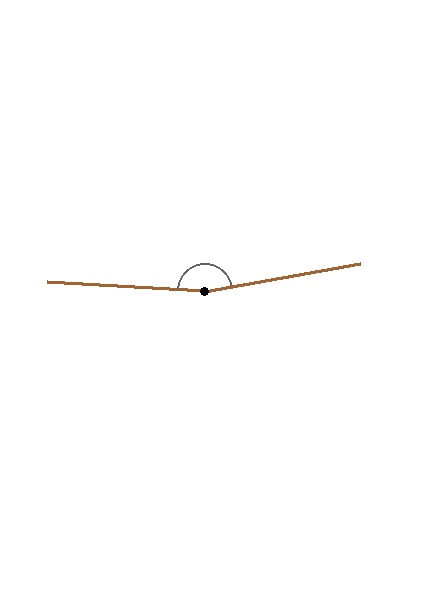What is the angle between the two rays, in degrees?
Approximately 167 degrees.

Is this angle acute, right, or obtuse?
It is obtuse.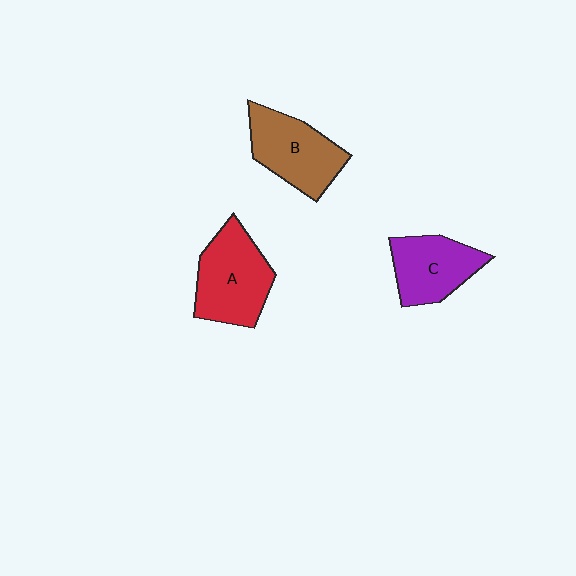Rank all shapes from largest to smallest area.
From largest to smallest: A (red), B (brown), C (purple).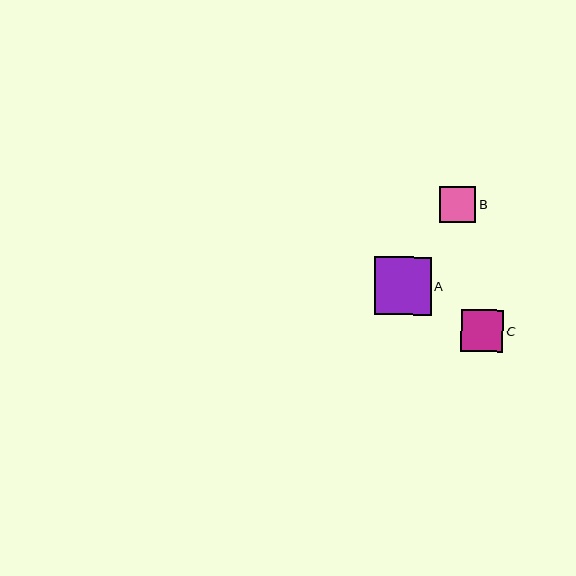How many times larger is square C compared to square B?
Square C is approximately 1.2 times the size of square B.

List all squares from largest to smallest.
From largest to smallest: A, C, B.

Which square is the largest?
Square A is the largest with a size of approximately 57 pixels.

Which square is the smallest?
Square B is the smallest with a size of approximately 36 pixels.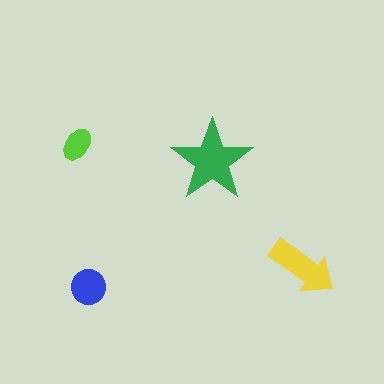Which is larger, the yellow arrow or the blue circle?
The yellow arrow.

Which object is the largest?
The green star.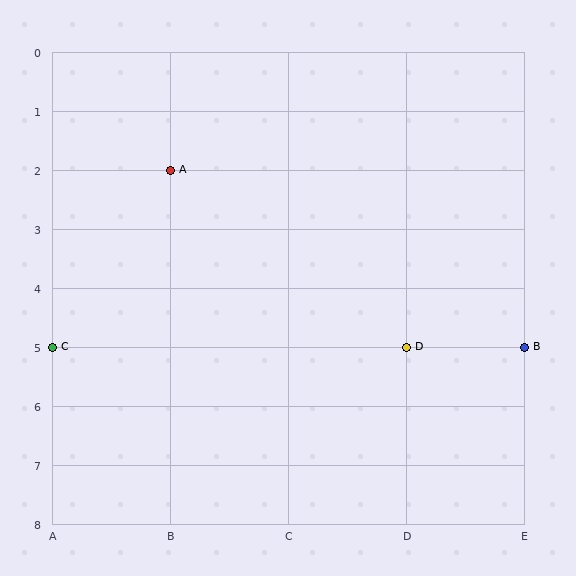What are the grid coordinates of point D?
Point D is at grid coordinates (D, 5).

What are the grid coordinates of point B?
Point B is at grid coordinates (E, 5).